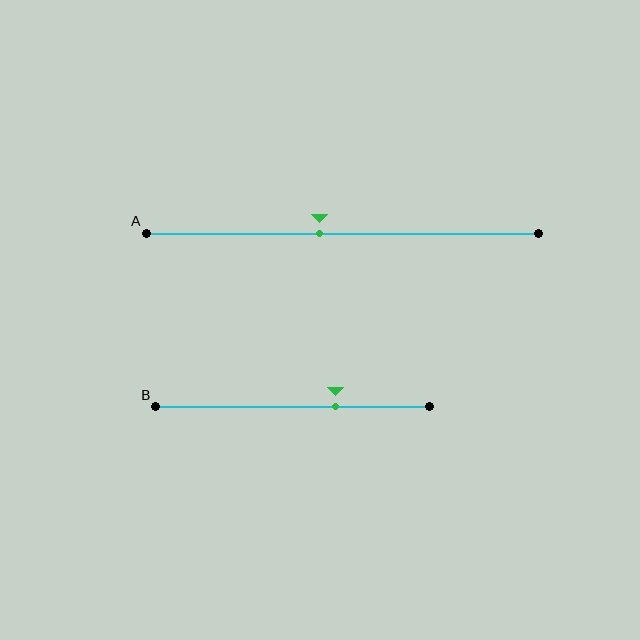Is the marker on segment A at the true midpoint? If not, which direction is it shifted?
No, the marker on segment A is shifted to the left by about 6% of the segment length.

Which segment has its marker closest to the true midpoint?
Segment A has its marker closest to the true midpoint.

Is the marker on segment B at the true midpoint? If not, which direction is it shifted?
No, the marker on segment B is shifted to the right by about 16% of the segment length.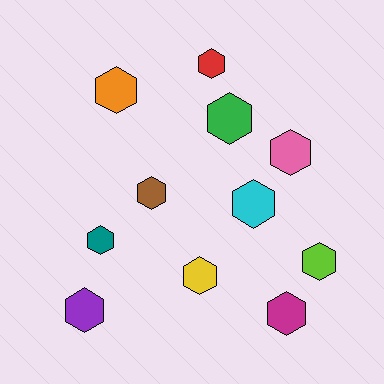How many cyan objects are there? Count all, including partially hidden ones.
There is 1 cyan object.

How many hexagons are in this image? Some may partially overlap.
There are 11 hexagons.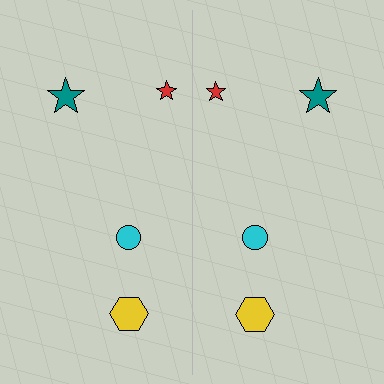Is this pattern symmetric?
Yes, this pattern has bilateral (reflection) symmetry.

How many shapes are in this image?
There are 8 shapes in this image.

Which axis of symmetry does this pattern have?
The pattern has a vertical axis of symmetry running through the center of the image.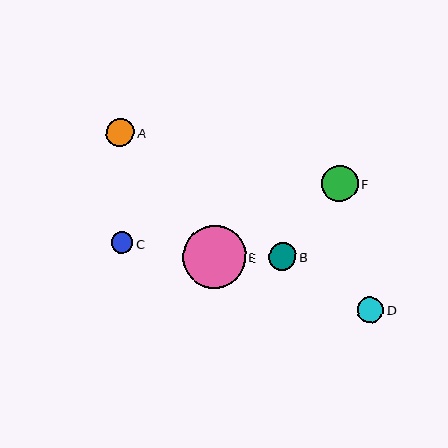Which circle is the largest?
Circle E is the largest with a size of approximately 63 pixels.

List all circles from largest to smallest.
From largest to smallest: E, F, A, B, D, C.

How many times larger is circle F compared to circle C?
Circle F is approximately 1.7 times the size of circle C.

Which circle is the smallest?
Circle C is the smallest with a size of approximately 22 pixels.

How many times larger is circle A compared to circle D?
Circle A is approximately 1.1 times the size of circle D.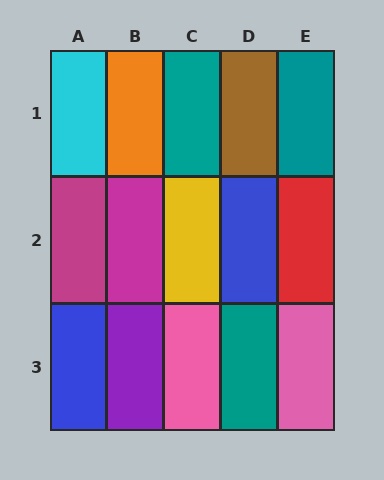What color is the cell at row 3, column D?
Teal.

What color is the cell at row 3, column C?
Pink.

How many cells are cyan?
1 cell is cyan.